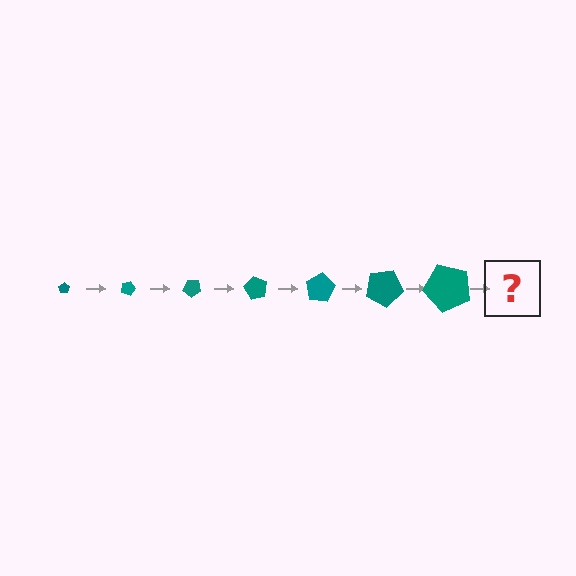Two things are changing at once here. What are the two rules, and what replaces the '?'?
The two rules are that the pentagon grows larger each step and it rotates 20 degrees each step. The '?' should be a pentagon, larger than the previous one and rotated 140 degrees from the start.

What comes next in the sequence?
The next element should be a pentagon, larger than the previous one and rotated 140 degrees from the start.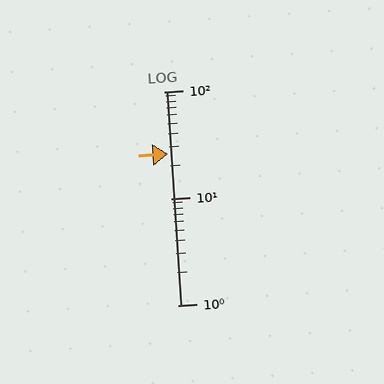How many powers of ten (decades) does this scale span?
The scale spans 2 decades, from 1 to 100.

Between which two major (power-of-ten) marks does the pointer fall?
The pointer is between 10 and 100.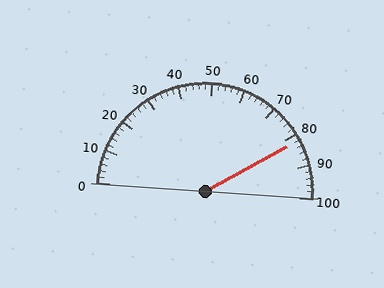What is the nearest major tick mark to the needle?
The nearest major tick mark is 80.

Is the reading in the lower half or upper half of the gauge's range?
The reading is in the upper half of the range (0 to 100).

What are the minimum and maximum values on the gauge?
The gauge ranges from 0 to 100.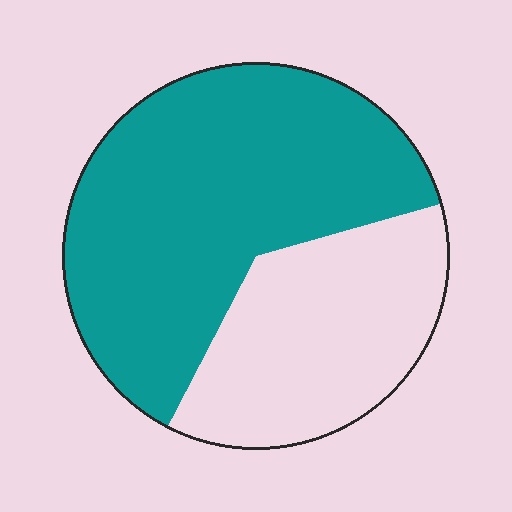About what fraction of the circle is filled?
About five eighths (5/8).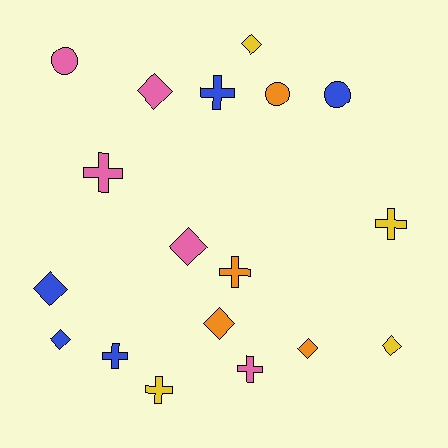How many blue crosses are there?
There are 2 blue crosses.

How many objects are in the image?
There are 18 objects.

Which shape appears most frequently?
Diamond, with 8 objects.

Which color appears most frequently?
Pink, with 5 objects.